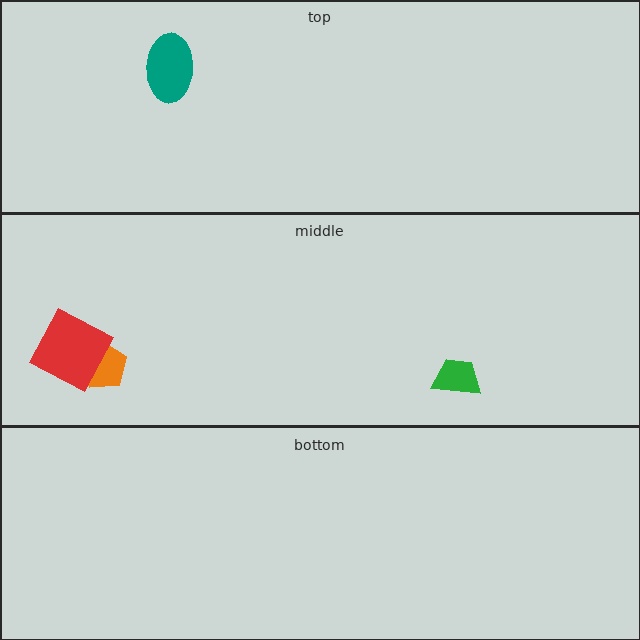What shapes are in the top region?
The teal ellipse.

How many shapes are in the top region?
1.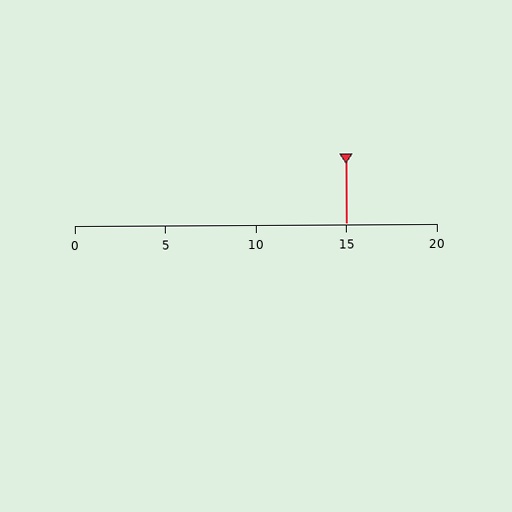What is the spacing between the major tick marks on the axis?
The major ticks are spaced 5 apart.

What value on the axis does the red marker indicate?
The marker indicates approximately 15.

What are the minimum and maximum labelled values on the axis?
The axis runs from 0 to 20.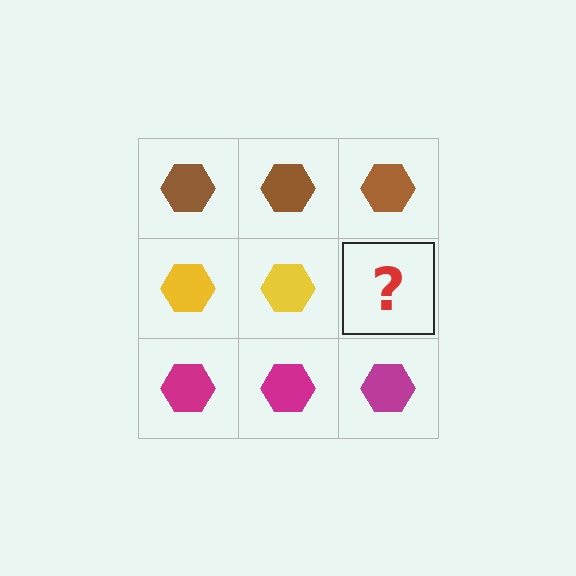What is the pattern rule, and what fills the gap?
The rule is that each row has a consistent color. The gap should be filled with a yellow hexagon.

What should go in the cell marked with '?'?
The missing cell should contain a yellow hexagon.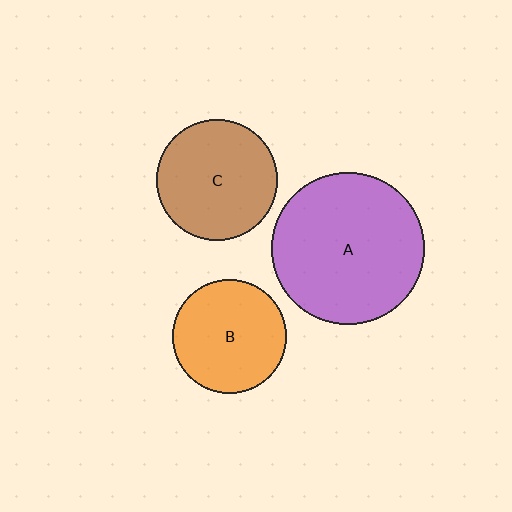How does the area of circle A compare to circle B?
Approximately 1.8 times.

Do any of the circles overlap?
No, none of the circles overlap.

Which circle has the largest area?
Circle A (purple).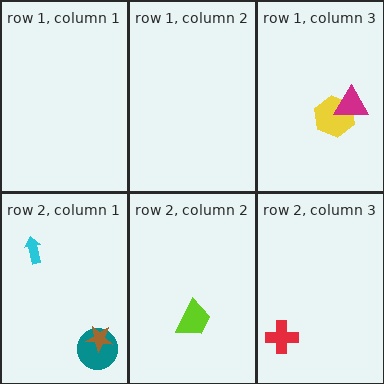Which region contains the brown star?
The row 2, column 1 region.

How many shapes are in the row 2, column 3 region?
1.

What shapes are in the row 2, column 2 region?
The lime trapezoid.